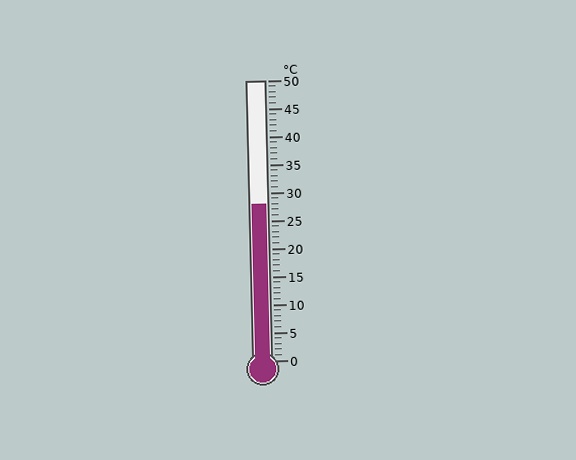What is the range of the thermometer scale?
The thermometer scale ranges from 0°C to 50°C.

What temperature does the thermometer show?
The thermometer shows approximately 28°C.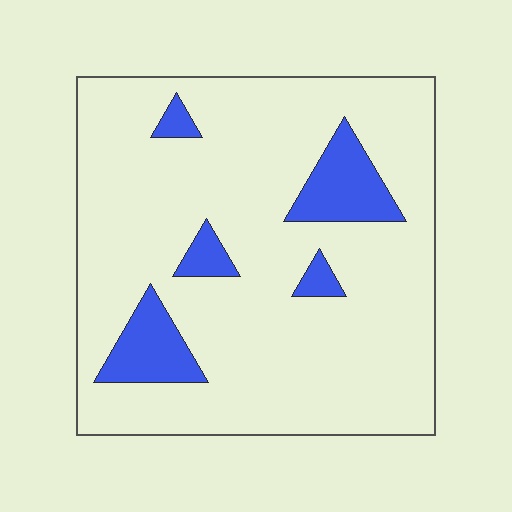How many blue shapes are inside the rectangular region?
5.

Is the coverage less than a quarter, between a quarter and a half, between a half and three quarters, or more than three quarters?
Less than a quarter.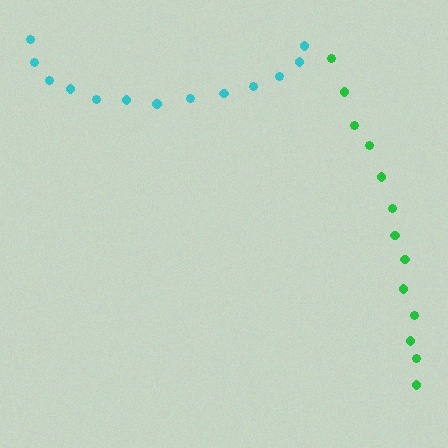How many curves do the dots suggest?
There are 2 distinct paths.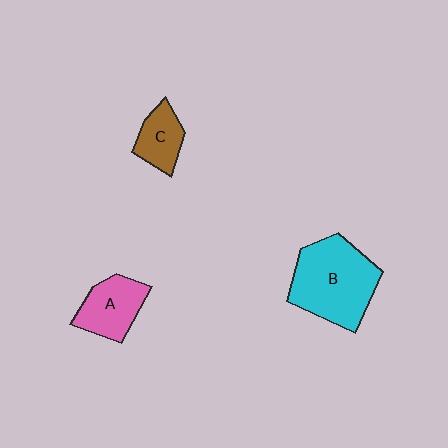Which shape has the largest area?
Shape B (cyan).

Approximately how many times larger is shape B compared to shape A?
Approximately 1.8 times.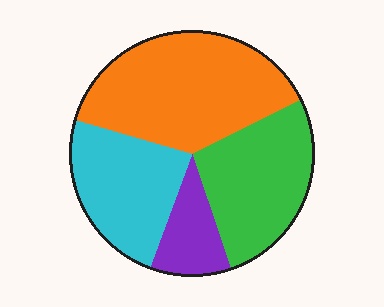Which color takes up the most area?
Orange, at roughly 40%.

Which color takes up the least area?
Purple, at roughly 10%.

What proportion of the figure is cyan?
Cyan takes up about one quarter (1/4) of the figure.